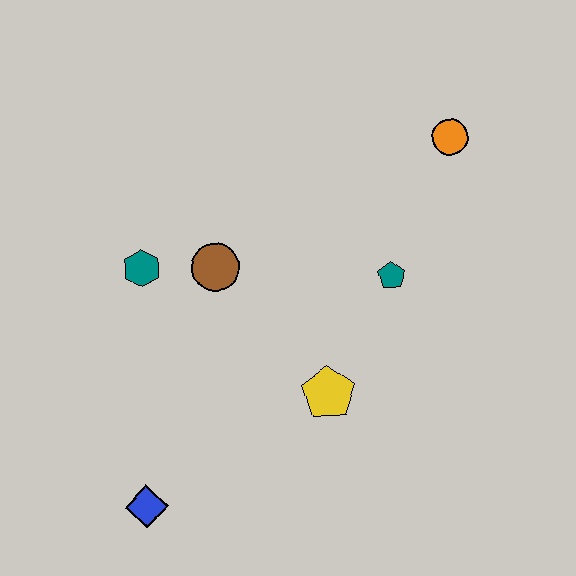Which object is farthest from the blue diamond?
The orange circle is farthest from the blue diamond.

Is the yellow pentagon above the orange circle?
No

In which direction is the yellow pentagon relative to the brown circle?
The yellow pentagon is below the brown circle.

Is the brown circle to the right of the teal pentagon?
No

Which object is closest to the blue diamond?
The yellow pentagon is closest to the blue diamond.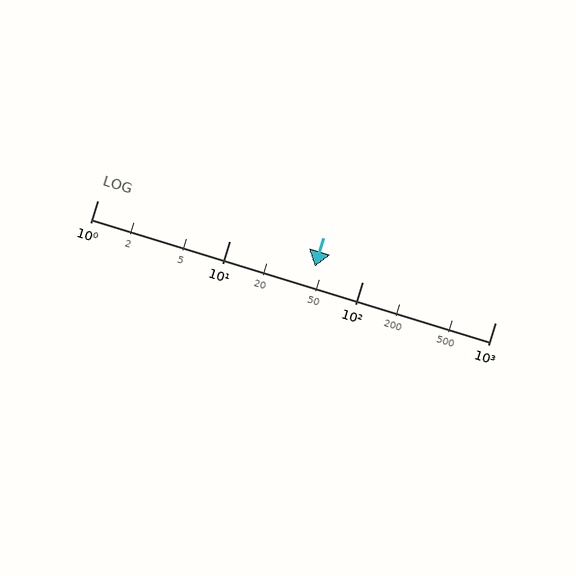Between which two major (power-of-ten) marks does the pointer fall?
The pointer is between 10 and 100.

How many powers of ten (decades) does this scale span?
The scale spans 3 decades, from 1 to 1000.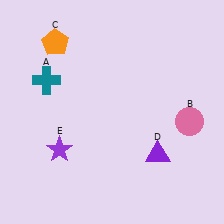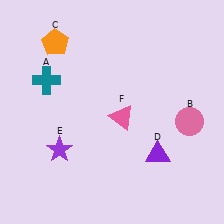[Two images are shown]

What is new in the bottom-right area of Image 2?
A pink triangle (F) was added in the bottom-right area of Image 2.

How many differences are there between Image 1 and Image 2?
There is 1 difference between the two images.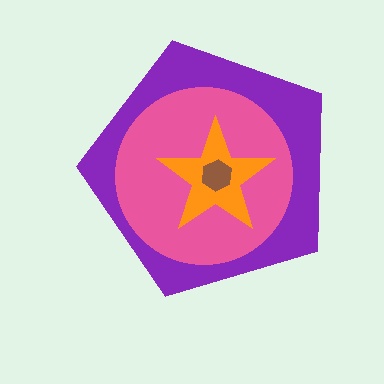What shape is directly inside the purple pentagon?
The pink circle.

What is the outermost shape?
The purple pentagon.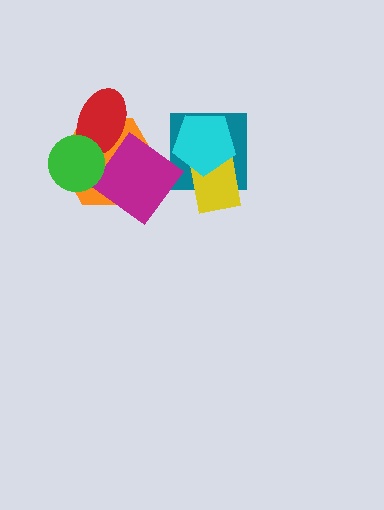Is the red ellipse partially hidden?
Yes, it is partially covered by another shape.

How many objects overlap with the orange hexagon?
3 objects overlap with the orange hexagon.